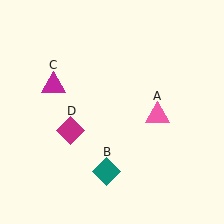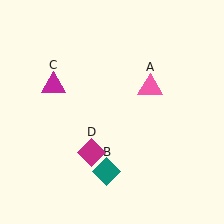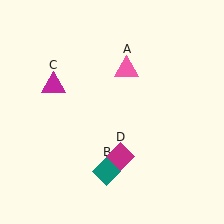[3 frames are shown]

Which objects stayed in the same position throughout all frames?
Teal diamond (object B) and magenta triangle (object C) remained stationary.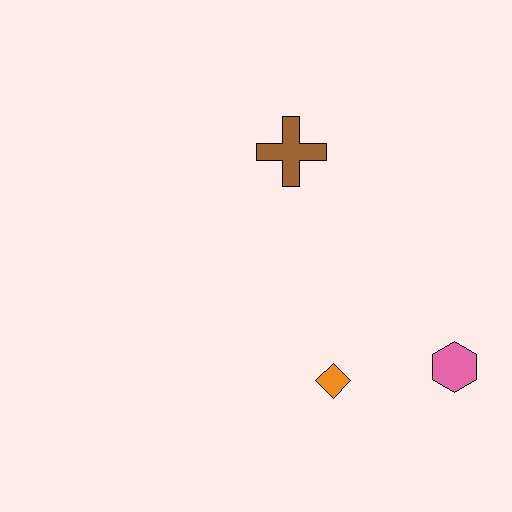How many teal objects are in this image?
There are no teal objects.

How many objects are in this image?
There are 3 objects.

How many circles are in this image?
There are no circles.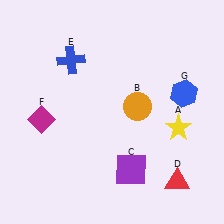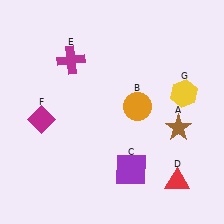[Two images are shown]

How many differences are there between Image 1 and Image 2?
There are 3 differences between the two images.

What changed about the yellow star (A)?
In Image 1, A is yellow. In Image 2, it changed to brown.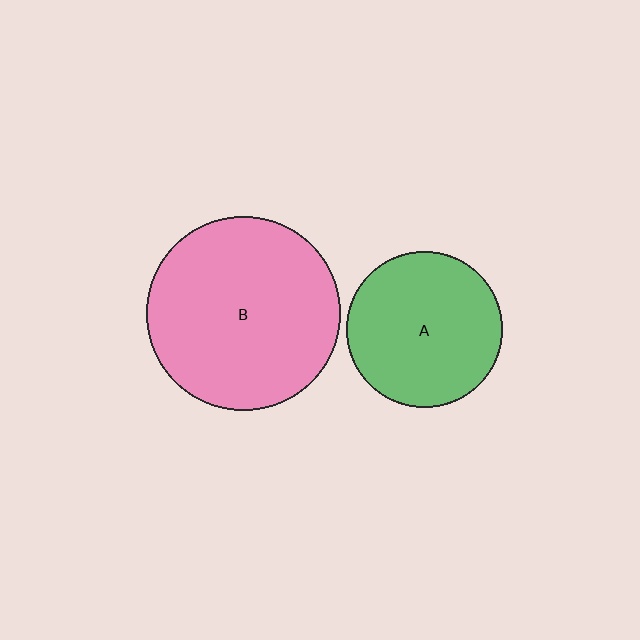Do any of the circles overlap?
No, none of the circles overlap.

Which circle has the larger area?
Circle B (pink).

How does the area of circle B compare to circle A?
Approximately 1.5 times.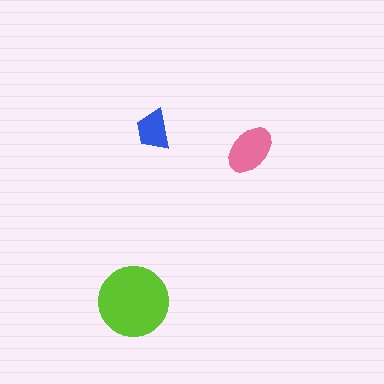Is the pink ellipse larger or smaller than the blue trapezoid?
Larger.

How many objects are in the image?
There are 3 objects in the image.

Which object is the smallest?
The blue trapezoid.